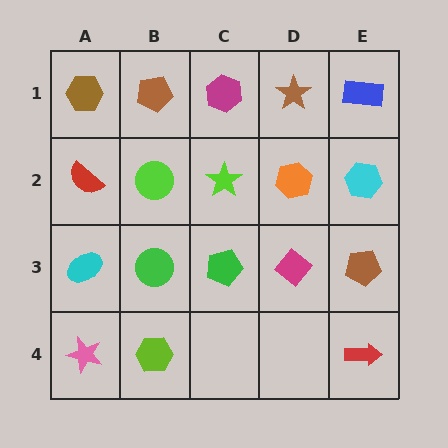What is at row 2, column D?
An orange hexagon.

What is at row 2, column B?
A lime circle.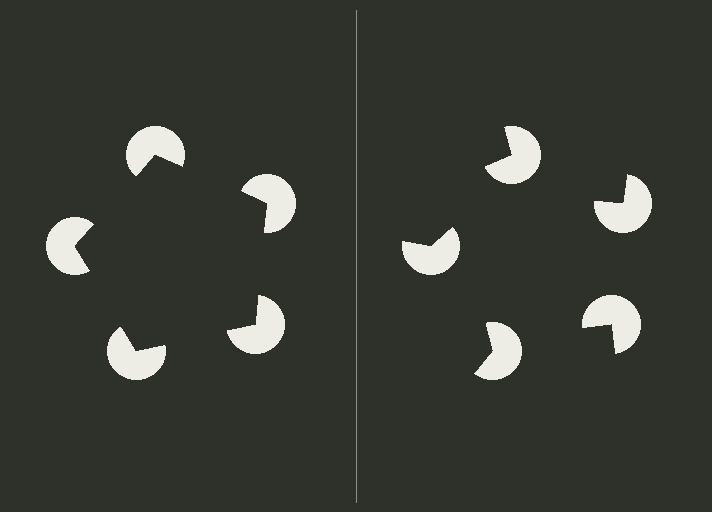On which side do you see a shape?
An illusory pentagon appears on the left side. On the right side the wedge cuts are rotated, so no coherent shape forms.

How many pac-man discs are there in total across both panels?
10 — 5 on each side.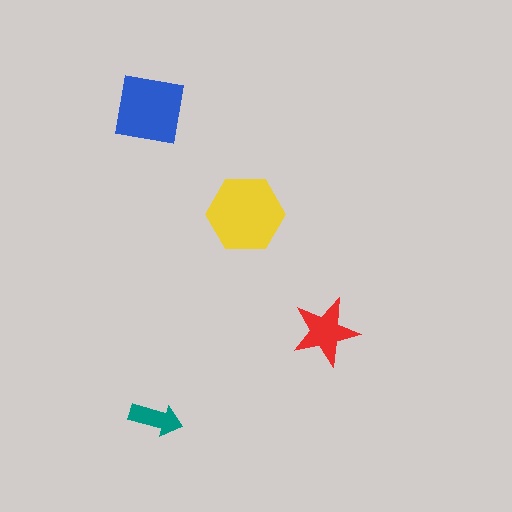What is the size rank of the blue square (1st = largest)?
2nd.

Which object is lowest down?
The teal arrow is bottommost.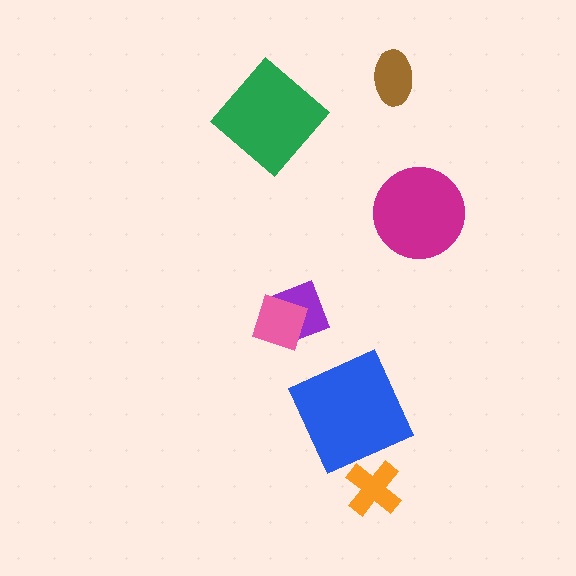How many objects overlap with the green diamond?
0 objects overlap with the green diamond.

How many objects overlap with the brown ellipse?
0 objects overlap with the brown ellipse.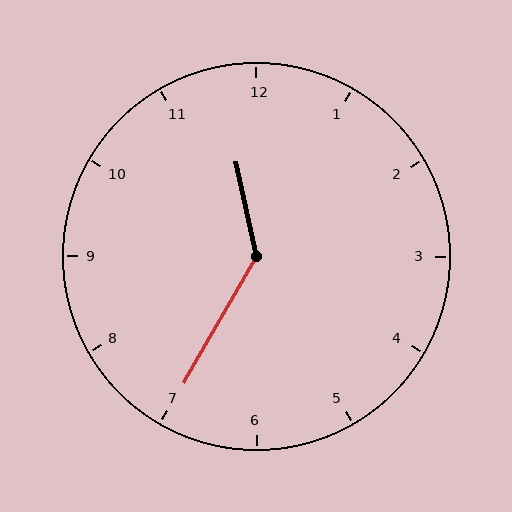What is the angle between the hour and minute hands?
Approximately 138 degrees.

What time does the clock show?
11:35.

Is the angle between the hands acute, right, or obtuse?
It is obtuse.